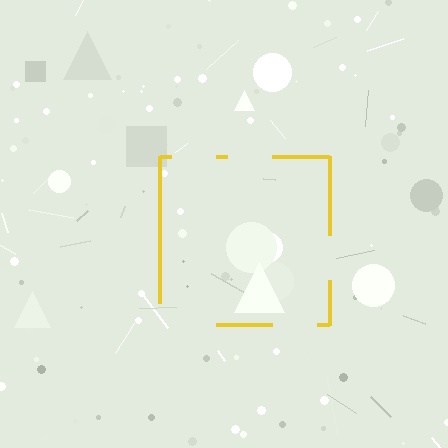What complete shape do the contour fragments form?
The contour fragments form a square.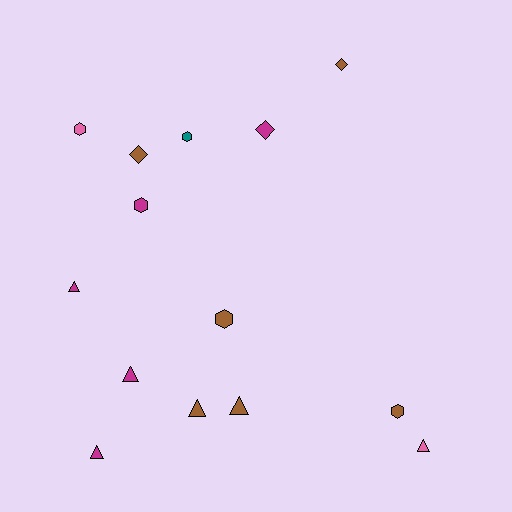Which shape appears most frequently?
Triangle, with 6 objects.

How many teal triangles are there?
There are no teal triangles.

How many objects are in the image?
There are 14 objects.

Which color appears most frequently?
Brown, with 6 objects.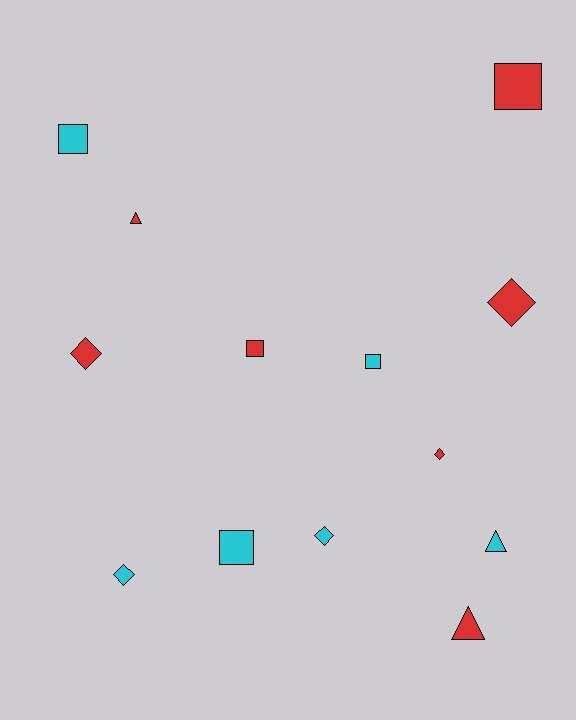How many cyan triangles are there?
There is 1 cyan triangle.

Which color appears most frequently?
Red, with 7 objects.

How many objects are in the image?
There are 13 objects.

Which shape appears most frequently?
Square, with 5 objects.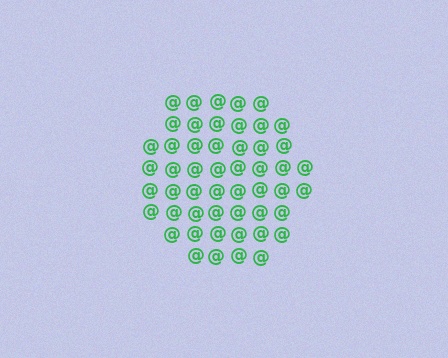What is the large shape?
The large shape is a hexagon.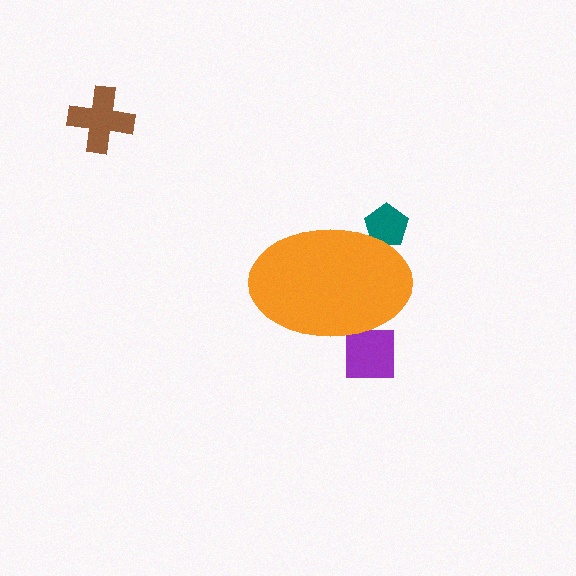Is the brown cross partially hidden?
No, the brown cross is fully visible.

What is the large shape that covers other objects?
An orange ellipse.